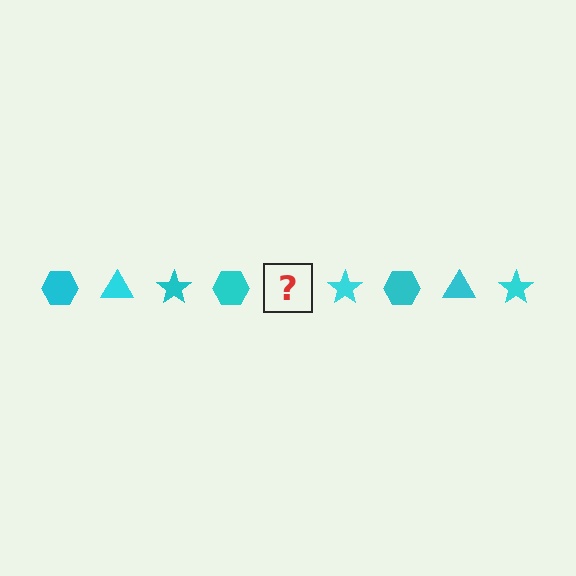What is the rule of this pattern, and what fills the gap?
The rule is that the pattern cycles through hexagon, triangle, star shapes in cyan. The gap should be filled with a cyan triangle.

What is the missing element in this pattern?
The missing element is a cyan triangle.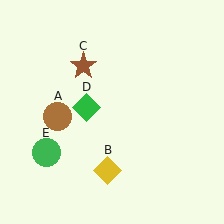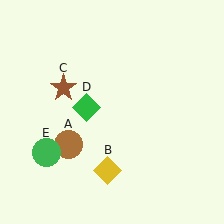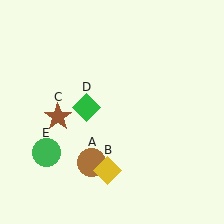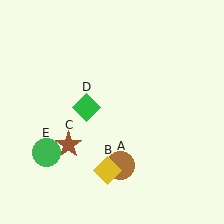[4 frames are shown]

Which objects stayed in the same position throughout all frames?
Yellow diamond (object B) and green diamond (object D) and green circle (object E) remained stationary.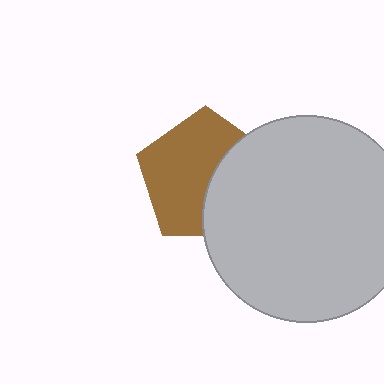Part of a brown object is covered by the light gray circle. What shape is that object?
It is a pentagon.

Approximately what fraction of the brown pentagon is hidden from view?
Roughly 39% of the brown pentagon is hidden behind the light gray circle.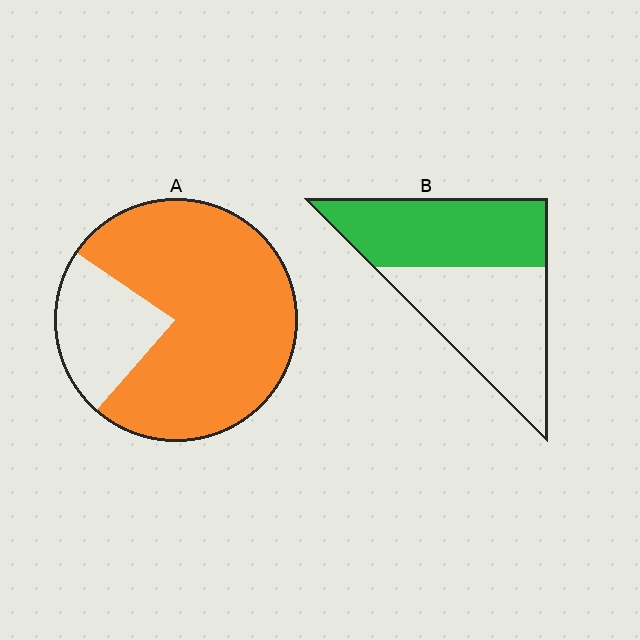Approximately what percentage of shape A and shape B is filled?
A is approximately 75% and B is approximately 50%.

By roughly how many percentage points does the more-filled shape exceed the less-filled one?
By roughly 30 percentage points (A over B).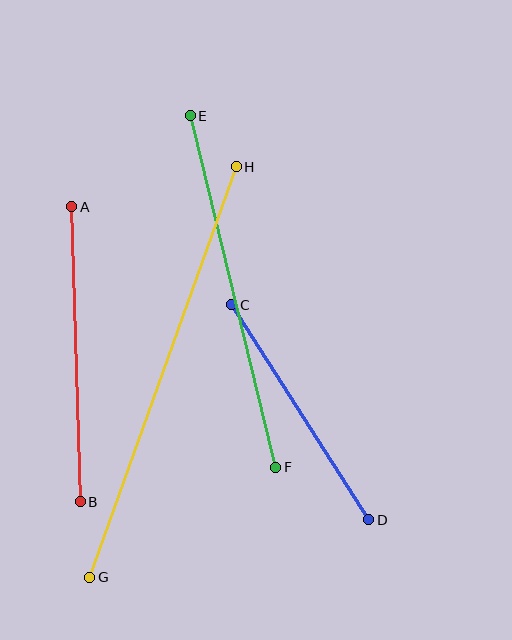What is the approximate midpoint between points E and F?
The midpoint is at approximately (233, 291) pixels.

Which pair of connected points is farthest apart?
Points G and H are farthest apart.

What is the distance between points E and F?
The distance is approximately 362 pixels.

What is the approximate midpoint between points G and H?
The midpoint is at approximately (163, 372) pixels.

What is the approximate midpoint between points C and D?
The midpoint is at approximately (300, 412) pixels.